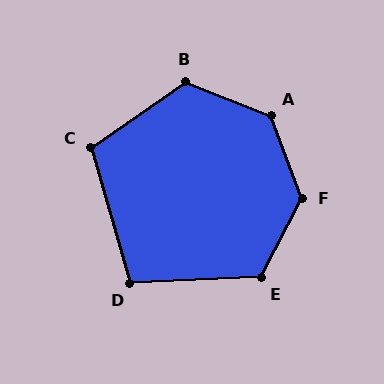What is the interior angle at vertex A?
Approximately 132 degrees (obtuse).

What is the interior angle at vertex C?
Approximately 109 degrees (obtuse).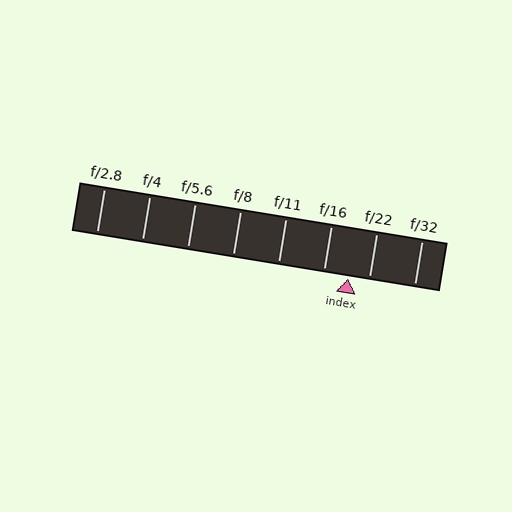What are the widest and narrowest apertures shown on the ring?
The widest aperture shown is f/2.8 and the narrowest is f/32.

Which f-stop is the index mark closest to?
The index mark is closest to f/22.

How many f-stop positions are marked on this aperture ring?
There are 8 f-stop positions marked.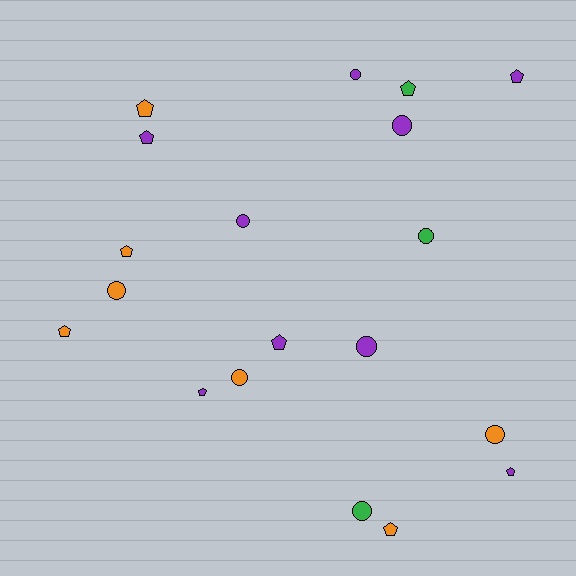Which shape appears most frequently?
Pentagon, with 10 objects.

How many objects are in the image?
There are 19 objects.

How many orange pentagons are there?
There are 4 orange pentagons.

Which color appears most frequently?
Purple, with 9 objects.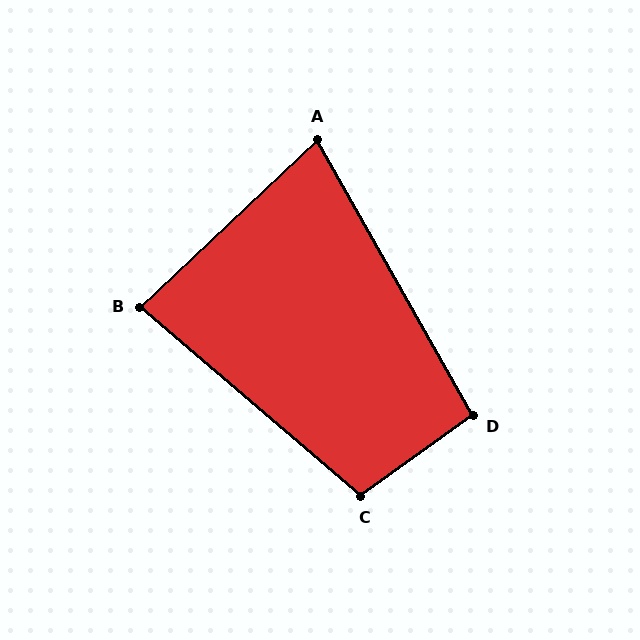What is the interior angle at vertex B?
Approximately 84 degrees (acute).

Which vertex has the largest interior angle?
C, at approximately 104 degrees.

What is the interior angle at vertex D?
Approximately 96 degrees (obtuse).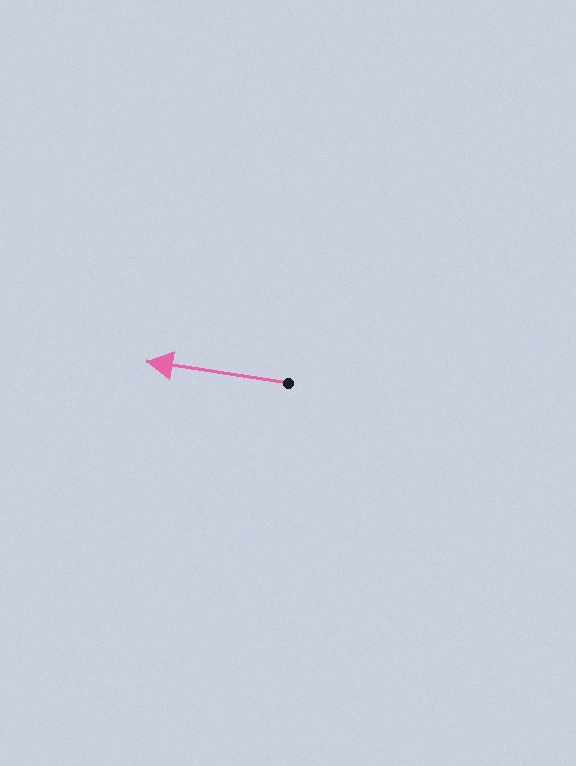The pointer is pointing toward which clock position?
Roughly 9 o'clock.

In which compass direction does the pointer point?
West.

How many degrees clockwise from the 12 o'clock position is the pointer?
Approximately 279 degrees.